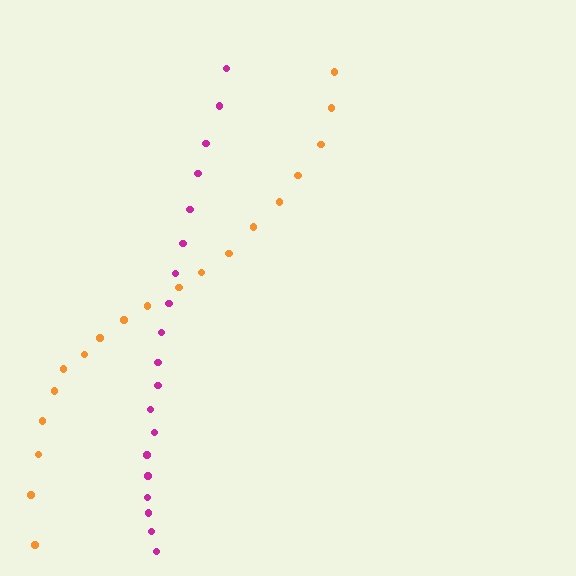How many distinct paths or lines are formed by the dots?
There are 2 distinct paths.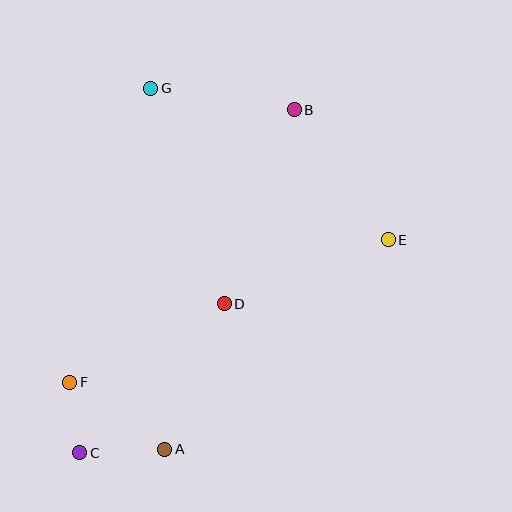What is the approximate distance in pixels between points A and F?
The distance between A and F is approximately 116 pixels.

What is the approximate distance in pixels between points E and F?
The distance between E and F is approximately 349 pixels.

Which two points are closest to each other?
Points C and F are closest to each other.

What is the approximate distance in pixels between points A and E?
The distance between A and E is approximately 306 pixels.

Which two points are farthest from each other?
Points B and C are farthest from each other.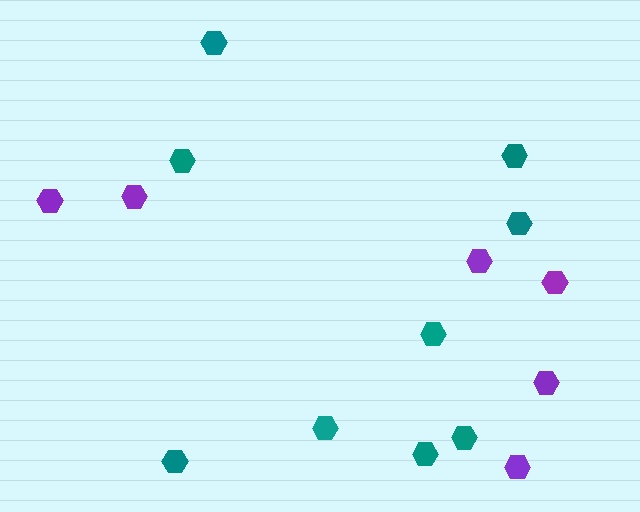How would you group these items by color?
There are 2 groups: one group of purple hexagons (6) and one group of teal hexagons (9).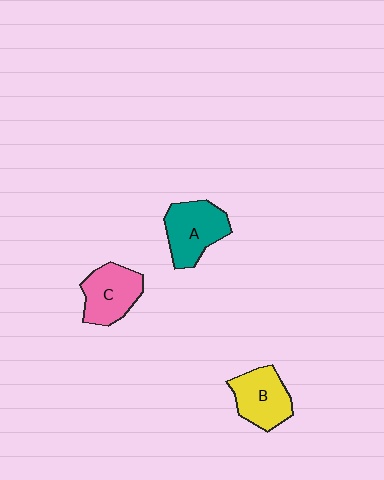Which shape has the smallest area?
Shape B (yellow).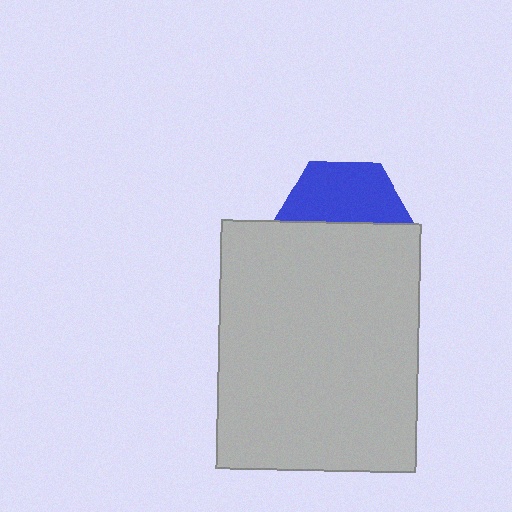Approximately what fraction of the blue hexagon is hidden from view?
Roughly 52% of the blue hexagon is hidden behind the light gray rectangle.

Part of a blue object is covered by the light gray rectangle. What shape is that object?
It is a hexagon.